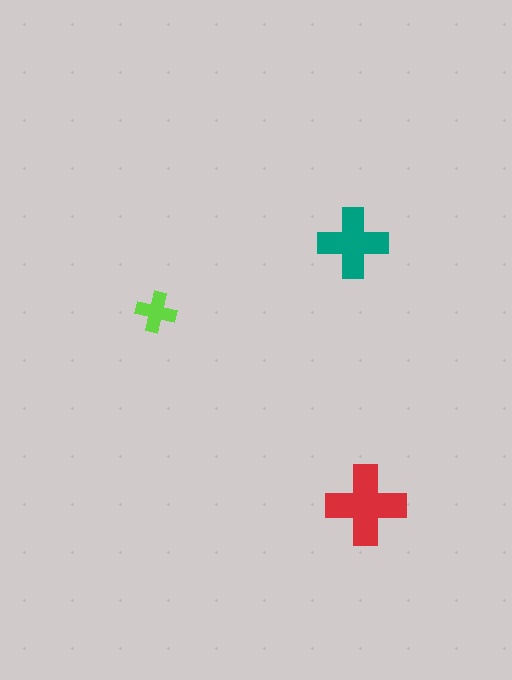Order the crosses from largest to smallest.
the red one, the teal one, the lime one.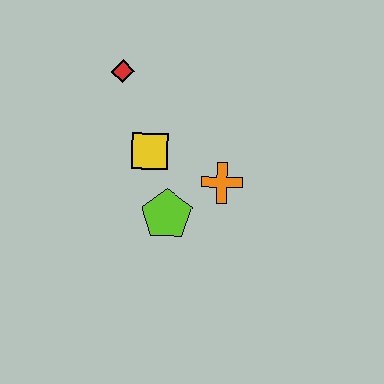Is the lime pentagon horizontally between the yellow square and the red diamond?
No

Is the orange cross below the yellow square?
Yes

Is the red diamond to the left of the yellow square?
Yes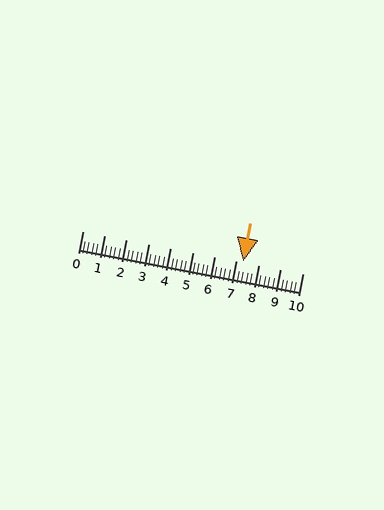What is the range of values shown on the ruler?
The ruler shows values from 0 to 10.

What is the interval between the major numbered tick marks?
The major tick marks are spaced 1 units apart.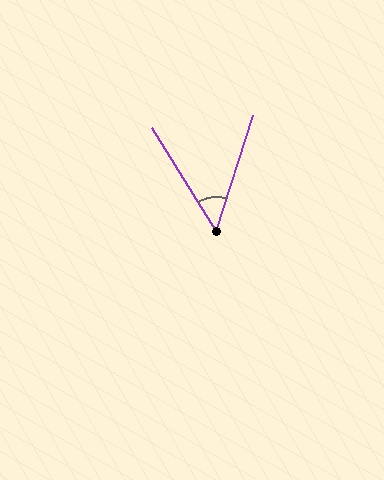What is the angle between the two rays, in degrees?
Approximately 50 degrees.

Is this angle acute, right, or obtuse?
It is acute.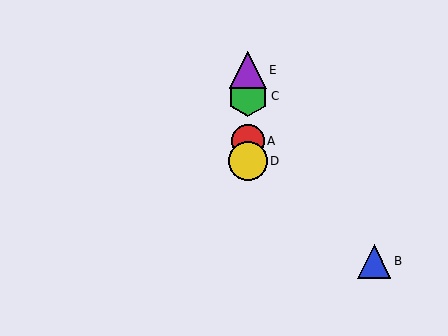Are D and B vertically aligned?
No, D is at x≈248 and B is at x≈374.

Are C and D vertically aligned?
Yes, both are at x≈248.